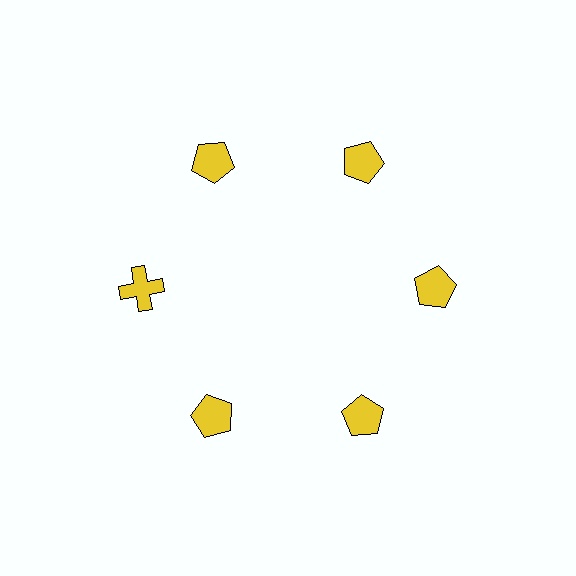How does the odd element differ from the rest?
It has a different shape: cross instead of pentagon.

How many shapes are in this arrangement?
There are 6 shapes arranged in a ring pattern.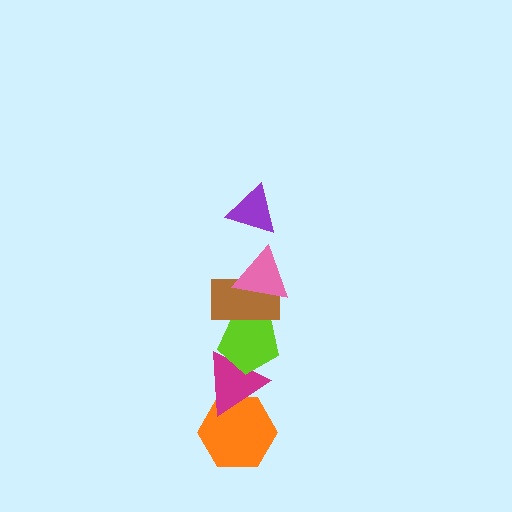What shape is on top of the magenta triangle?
The lime pentagon is on top of the magenta triangle.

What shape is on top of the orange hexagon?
The magenta triangle is on top of the orange hexagon.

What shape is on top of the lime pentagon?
The brown rectangle is on top of the lime pentagon.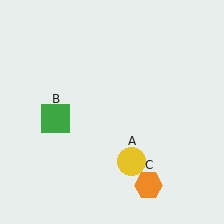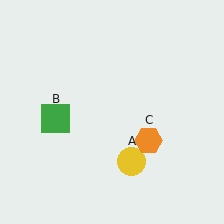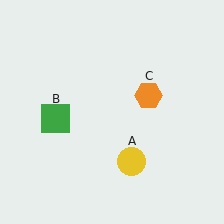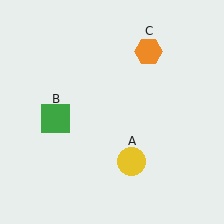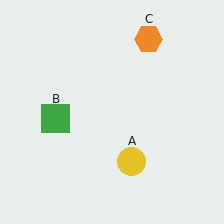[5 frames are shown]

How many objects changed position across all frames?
1 object changed position: orange hexagon (object C).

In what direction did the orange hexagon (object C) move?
The orange hexagon (object C) moved up.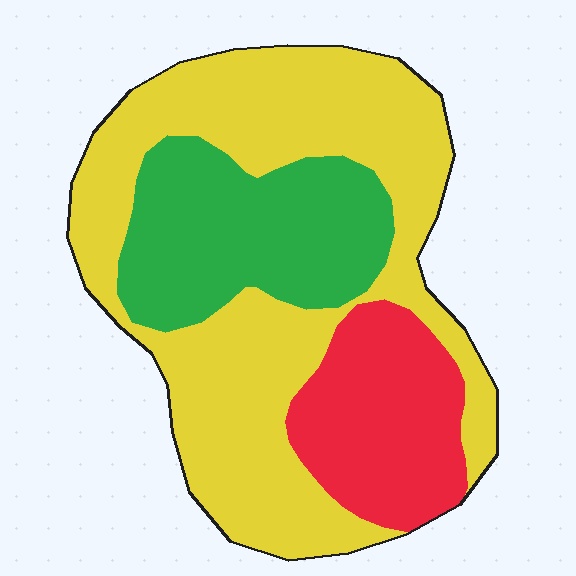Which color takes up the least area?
Red, at roughly 20%.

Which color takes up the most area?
Yellow, at roughly 55%.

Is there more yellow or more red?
Yellow.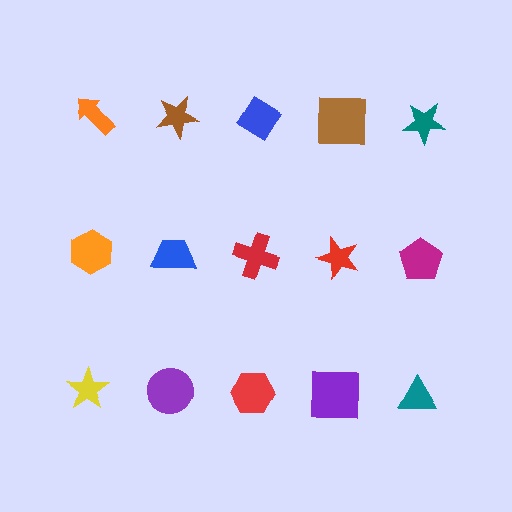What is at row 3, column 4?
A purple square.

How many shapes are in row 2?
5 shapes.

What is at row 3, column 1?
A yellow star.